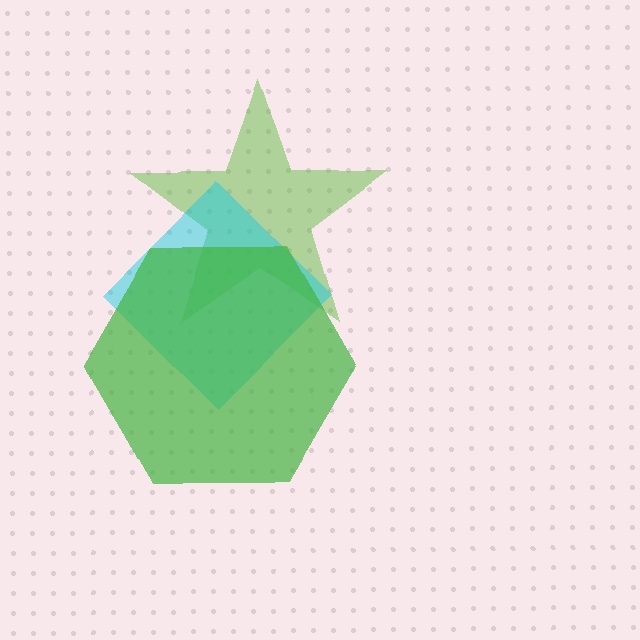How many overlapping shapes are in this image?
There are 3 overlapping shapes in the image.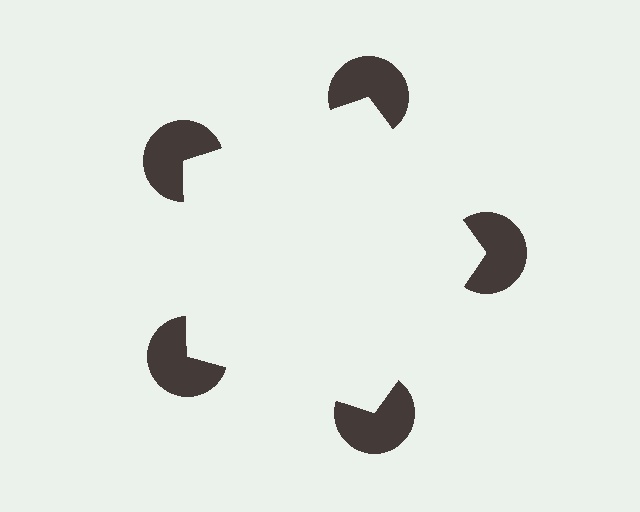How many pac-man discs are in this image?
There are 5 — one at each vertex of the illusory pentagon.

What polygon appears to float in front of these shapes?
An illusory pentagon — its edges are inferred from the aligned wedge cuts in the pac-man discs, not physically drawn.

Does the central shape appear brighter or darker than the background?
It typically appears slightly brighter than the background, even though no actual brightness change is drawn.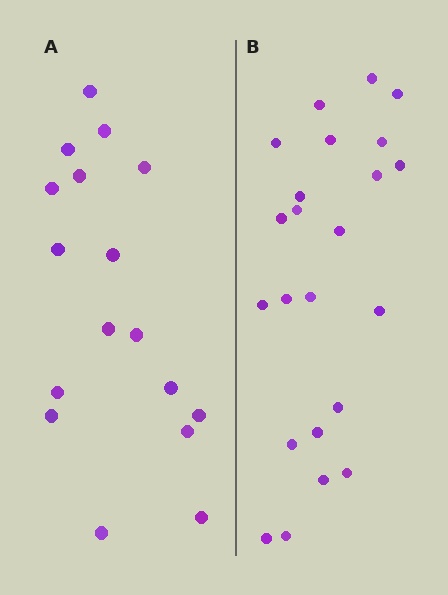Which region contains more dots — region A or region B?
Region B (the right region) has more dots.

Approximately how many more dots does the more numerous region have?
Region B has about 6 more dots than region A.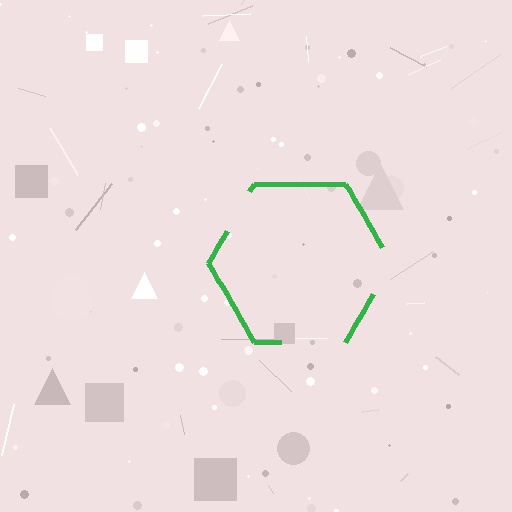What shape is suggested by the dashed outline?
The dashed outline suggests a hexagon.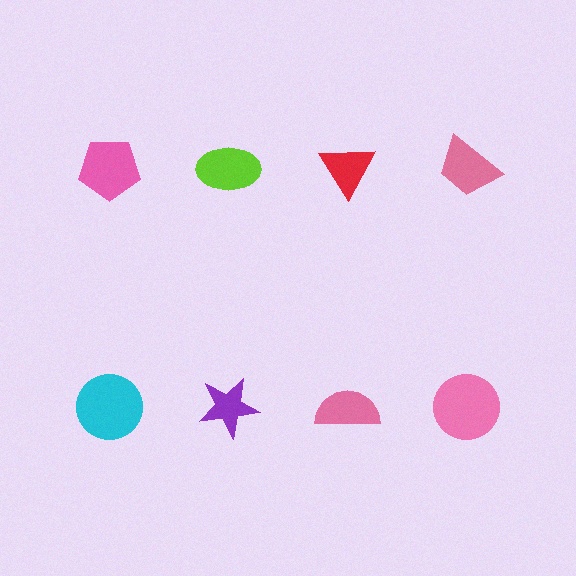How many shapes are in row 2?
4 shapes.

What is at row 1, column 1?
A pink pentagon.